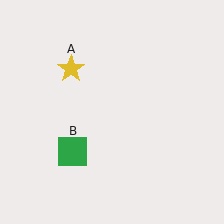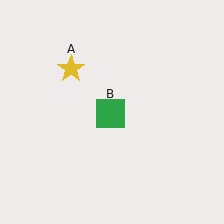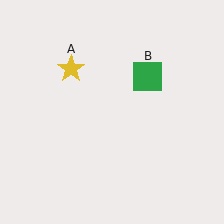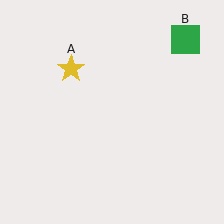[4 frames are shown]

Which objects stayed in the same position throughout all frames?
Yellow star (object A) remained stationary.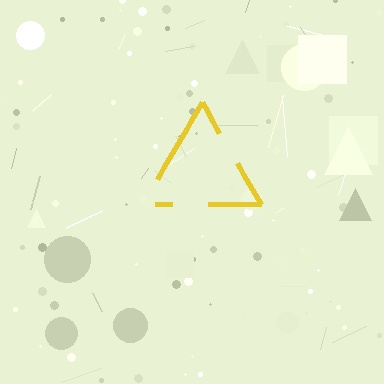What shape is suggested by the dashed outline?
The dashed outline suggests a triangle.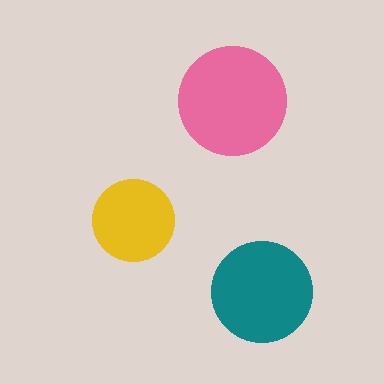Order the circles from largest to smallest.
the pink one, the teal one, the yellow one.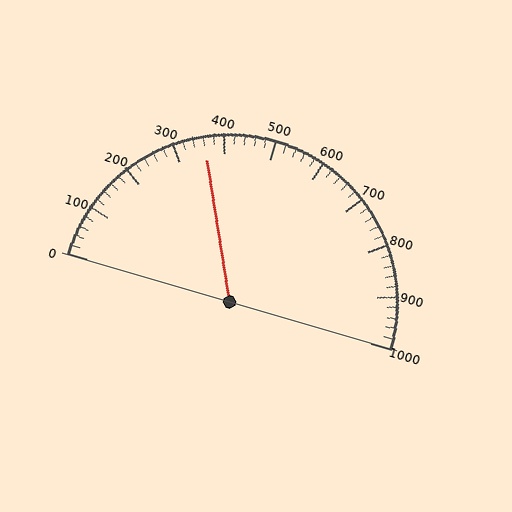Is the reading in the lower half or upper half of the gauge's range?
The reading is in the lower half of the range (0 to 1000).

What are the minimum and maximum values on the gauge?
The gauge ranges from 0 to 1000.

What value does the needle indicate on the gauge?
The needle indicates approximately 360.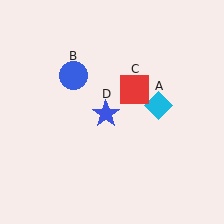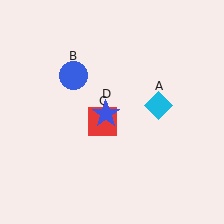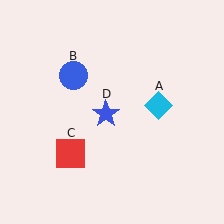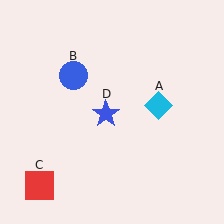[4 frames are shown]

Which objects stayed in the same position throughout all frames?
Cyan diamond (object A) and blue circle (object B) and blue star (object D) remained stationary.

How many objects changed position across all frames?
1 object changed position: red square (object C).